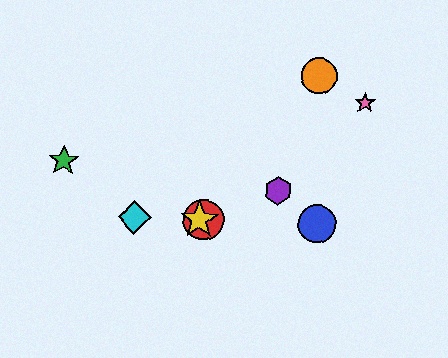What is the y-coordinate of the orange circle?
The orange circle is at y≈76.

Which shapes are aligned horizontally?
The red circle, the blue circle, the yellow star, the cyan diamond are aligned horizontally.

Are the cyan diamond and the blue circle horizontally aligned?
Yes, both are at y≈217.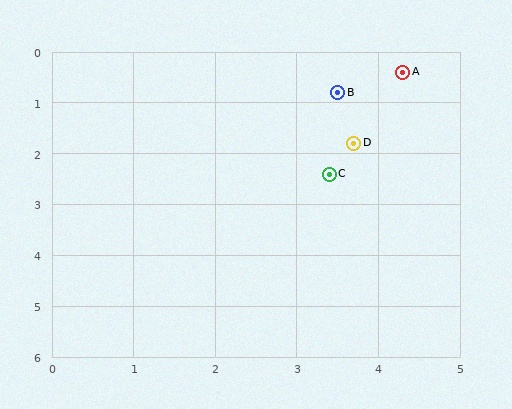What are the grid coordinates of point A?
Point A is at approximately (4.3, 0.4).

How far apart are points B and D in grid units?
Points B and D are about 1.0 grid units apart.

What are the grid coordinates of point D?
Point D is at approximately (3.7, 1.8).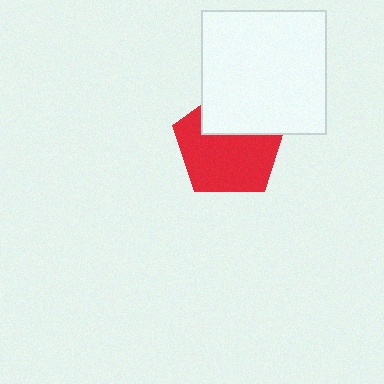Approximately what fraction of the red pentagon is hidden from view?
Roughly 34% of the red pentagon is hidden behind the white square.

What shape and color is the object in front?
The object in front is a white square.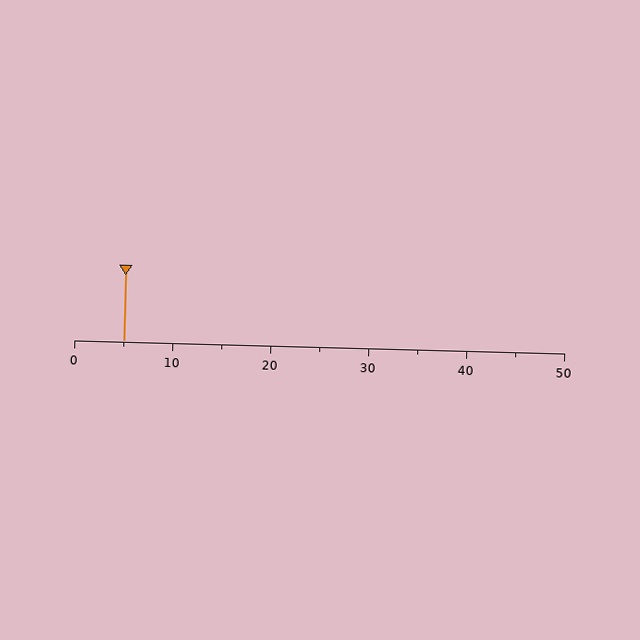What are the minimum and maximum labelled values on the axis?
The axis runs from 0 to 50.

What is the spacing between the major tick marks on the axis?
The major ticks are spaced 10 apart.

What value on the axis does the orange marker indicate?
The marker indicates approximately 5.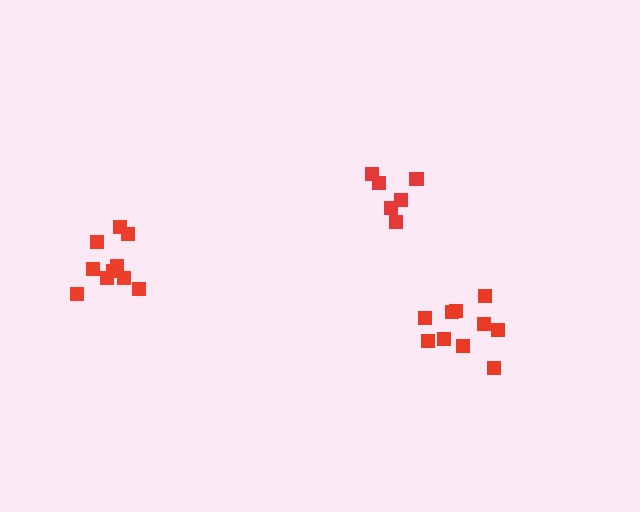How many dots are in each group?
Group 1: 10 dots, Group 2: 6 dots, Group 3: 11 dots (27 total).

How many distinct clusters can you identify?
There are 3 distinct clusters.